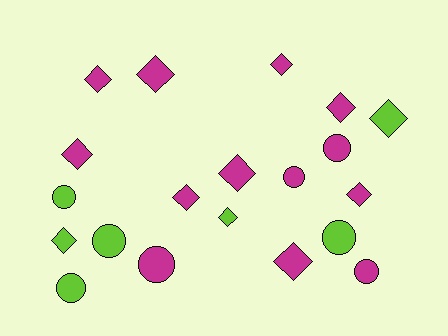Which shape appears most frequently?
Diamond, with 12 objects.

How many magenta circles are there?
There are 4 magenta circles.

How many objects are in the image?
There are 20 objects.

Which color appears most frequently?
Magenta, with 13 objects.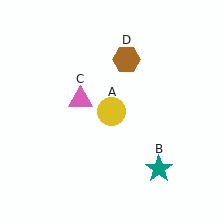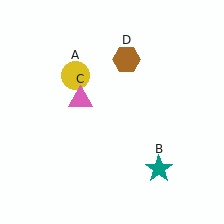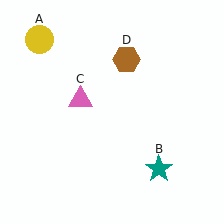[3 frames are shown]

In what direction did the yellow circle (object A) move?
The yellow circle (object A) moved up and to the left.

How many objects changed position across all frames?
1 object changed position: yellow circle (object A).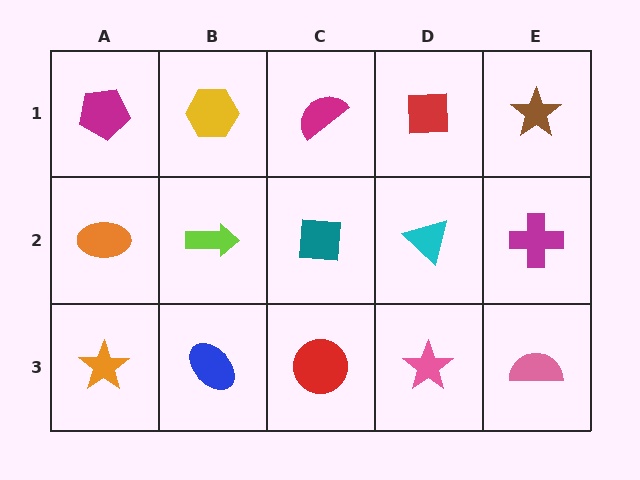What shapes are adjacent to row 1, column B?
A lime arrow (row 2, column B), a magenta pentagon (row 1, column A), a magenta semicircle (row 1, column C).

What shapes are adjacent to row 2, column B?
A yellow hexagon (row 1, column B), a blue ellipse (row 3, column B), an orange ellipse (row 2, column A), a teal square (row 2, column C).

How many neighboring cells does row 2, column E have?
3.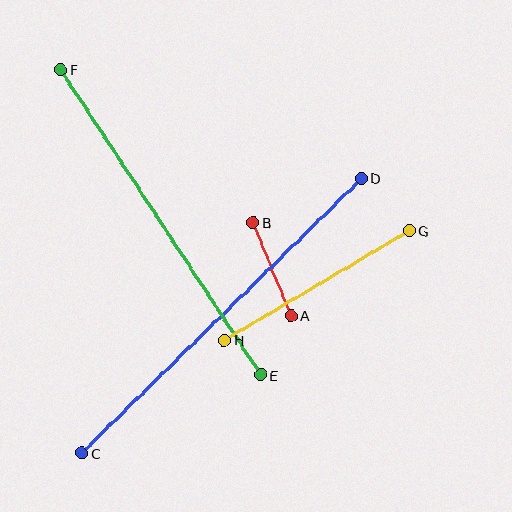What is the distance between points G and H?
The distance is approximately 215 pixels.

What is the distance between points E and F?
The distance is approximately 365 pixels.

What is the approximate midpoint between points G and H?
The midpoint is at approximately (317, 285) pixels.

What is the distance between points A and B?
The distance is approximately 101 pixels.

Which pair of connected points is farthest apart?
Points C and D are farthest apart.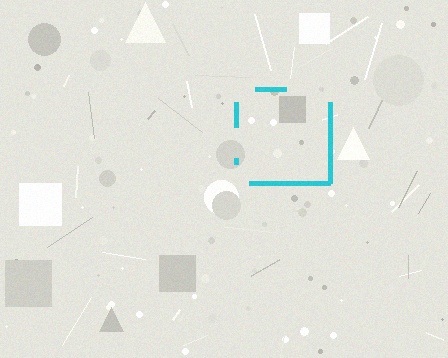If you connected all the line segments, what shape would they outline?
They would outline a square.